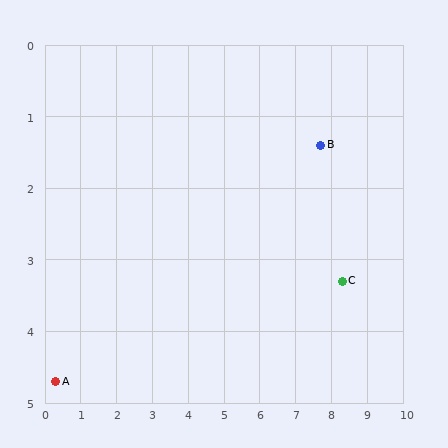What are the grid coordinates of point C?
Point C is at approximately (8.3, 3.3).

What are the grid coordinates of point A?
Point A is at approximately (0.3, 4.7).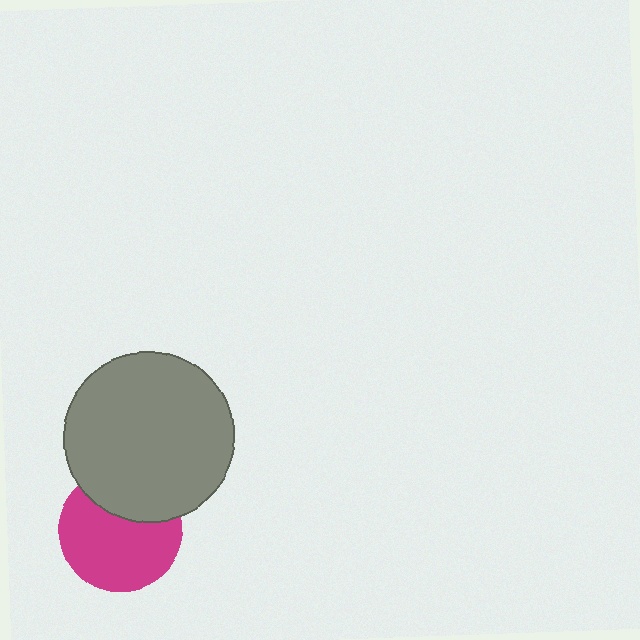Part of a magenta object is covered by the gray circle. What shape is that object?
It is a circle.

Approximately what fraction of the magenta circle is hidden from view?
Roughly 32% of the magenta circle is hidden behind the gray circle.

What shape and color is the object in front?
The object in front is a gray circle.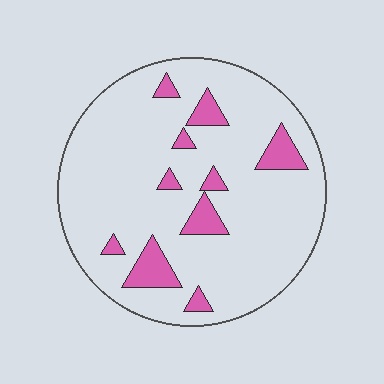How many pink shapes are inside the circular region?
10.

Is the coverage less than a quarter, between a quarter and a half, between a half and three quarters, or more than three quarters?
Less than a quarter.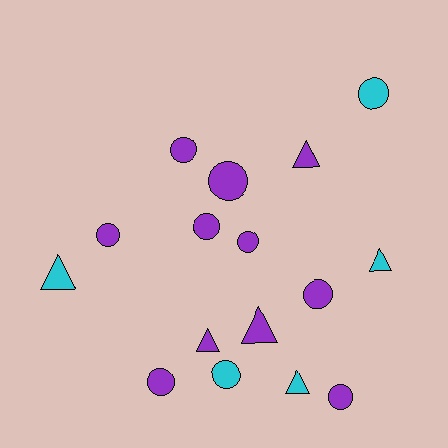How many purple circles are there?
There are 8 purple circles.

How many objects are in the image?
There are 16 objects.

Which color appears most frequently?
Purple, with 11 objects.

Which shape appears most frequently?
Circle, with 10 objects.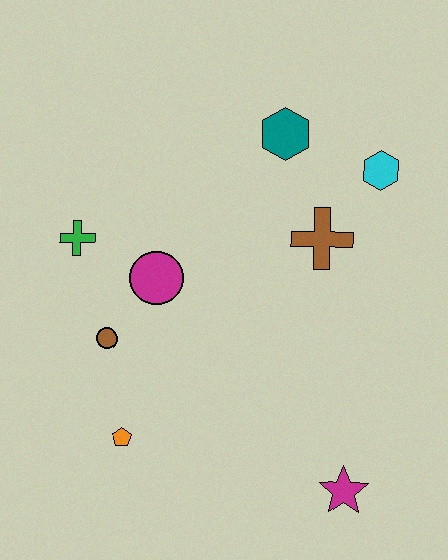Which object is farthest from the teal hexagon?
The magenta star is farthest from the teal hexagon.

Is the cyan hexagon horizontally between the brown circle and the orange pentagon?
No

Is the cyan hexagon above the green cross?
Yes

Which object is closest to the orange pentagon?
The brown circle is closest to the orange pentagon.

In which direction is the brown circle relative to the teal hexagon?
The brown circle is below the teal hexagon.